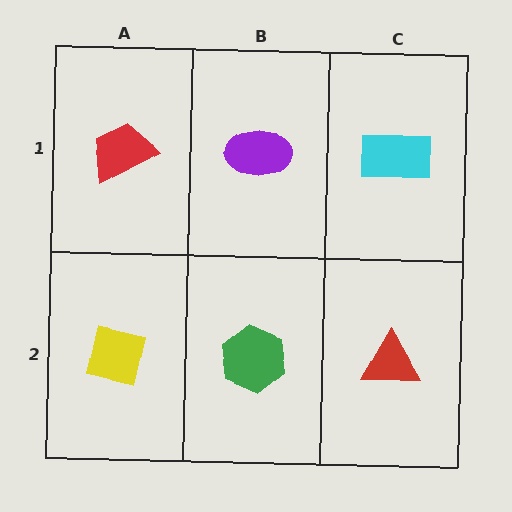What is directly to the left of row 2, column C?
A green hexagon.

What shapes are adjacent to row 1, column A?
A yellow square (row 2, column A), a purple ellipse (row 1, column B).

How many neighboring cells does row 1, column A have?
2.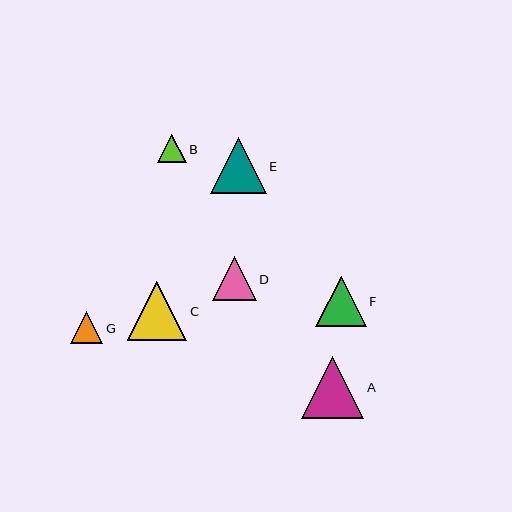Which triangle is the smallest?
Triangle B is the smallest with a size of approximately 29 pixels.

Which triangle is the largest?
Triangle A is the largest with a size of approximately 62 pixels.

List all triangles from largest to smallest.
From largest to smallest: A, C, E, F, D, G, B.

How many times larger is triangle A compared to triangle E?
Triangle A is approximately 1.1 times the size of triangle E.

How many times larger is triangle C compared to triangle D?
Triangle C is approximately 1.3 times the size of triangle D.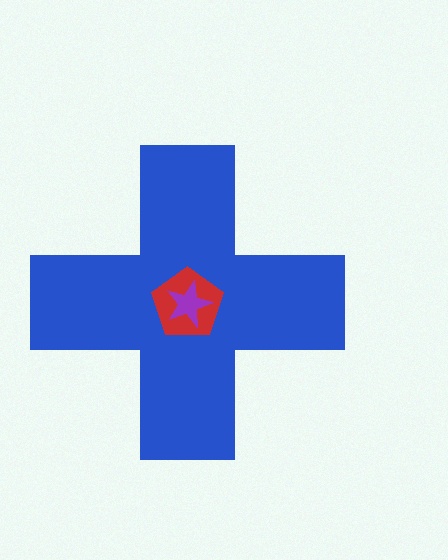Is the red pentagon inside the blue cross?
Yes.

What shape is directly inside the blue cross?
The red pentagon.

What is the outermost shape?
The blue cross.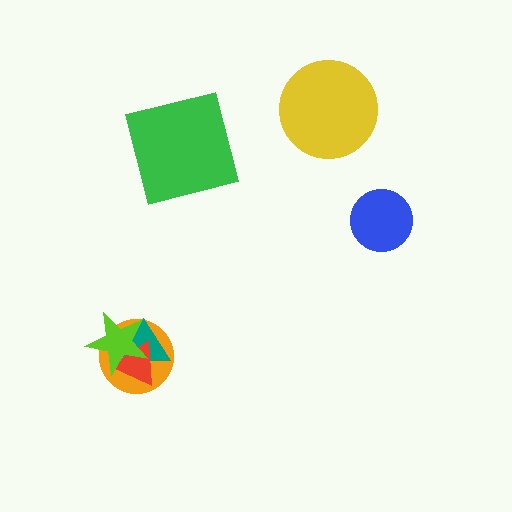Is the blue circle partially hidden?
No, no other shape covers it.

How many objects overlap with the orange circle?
3 objects overlap with the orange circle.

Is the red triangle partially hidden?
Yes, it is partially covered by another shape.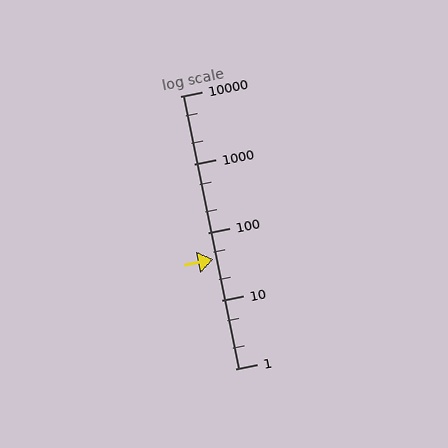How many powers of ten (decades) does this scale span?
The scale spans 4 decades, from 1 to 10000.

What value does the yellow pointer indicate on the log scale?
The pointer indicates approximately 40.